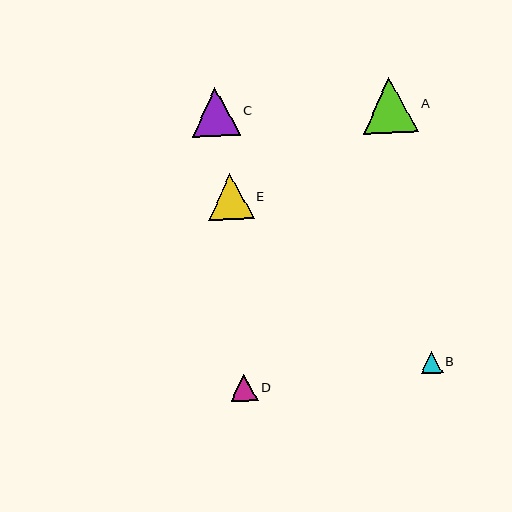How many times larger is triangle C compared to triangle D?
Triangle C is approximately 1.7 times the size of triangle D.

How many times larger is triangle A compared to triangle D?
Triangle A is approximately 2.0 times the size of triangle D.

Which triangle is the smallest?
Triangle B is the smallest with a size of approximately 22 pixels.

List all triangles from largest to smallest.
From largest to smallest: A, C, E, D, B.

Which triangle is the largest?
Triangle A is the largest with a size of approximately 56 pixels.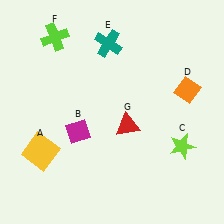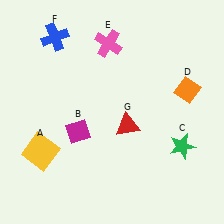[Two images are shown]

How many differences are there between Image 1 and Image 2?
There are 3 differences between the two images.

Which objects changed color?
C changed from lime to green. E changed from teal to pink. F changed from lime to blue.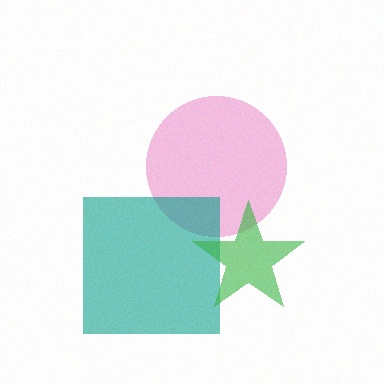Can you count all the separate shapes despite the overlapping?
Yes, there are 3 separate shapes.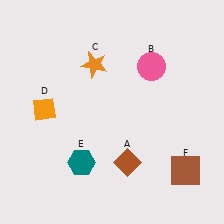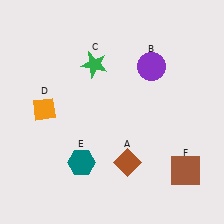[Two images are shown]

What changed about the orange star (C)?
In Image 1, C is orange. In Image 2, it changed to green.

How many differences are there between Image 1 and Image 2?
There are 2 differences between the two images.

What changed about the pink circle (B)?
In Image 1, B is pink. In Image 2, it changed to purple.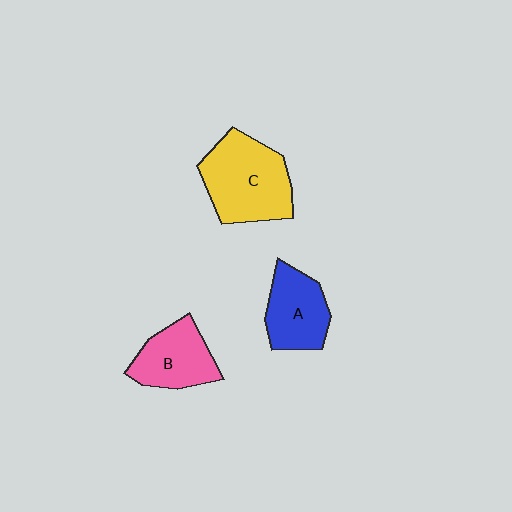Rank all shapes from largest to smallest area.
From largest to smallest: C (yellow), B (pink), A (blue).